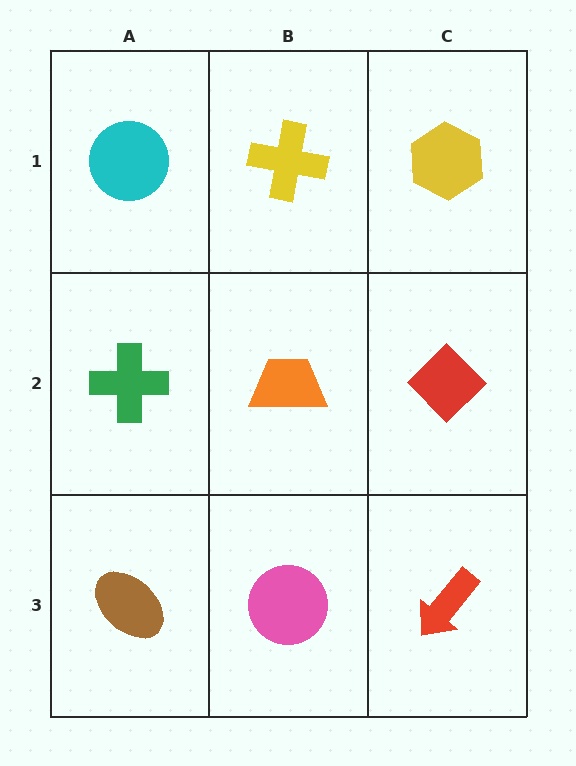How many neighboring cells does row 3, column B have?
3.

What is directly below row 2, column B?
A pink circle.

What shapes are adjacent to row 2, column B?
A yellow cross (row 1, column B), a pink circle (row 3, column B), a green cross (row 2, column A), a red diamond (row 2, column C).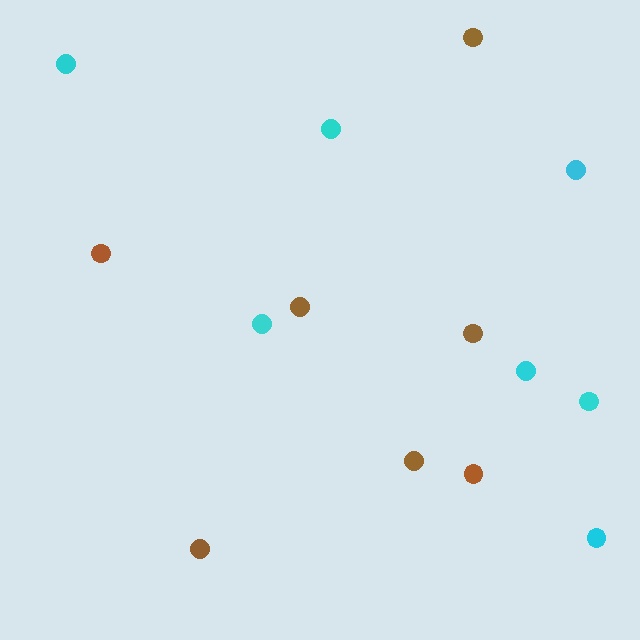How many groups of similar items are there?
There are 2 groups: one group of brown circles (7) and one group of cyan circles (7).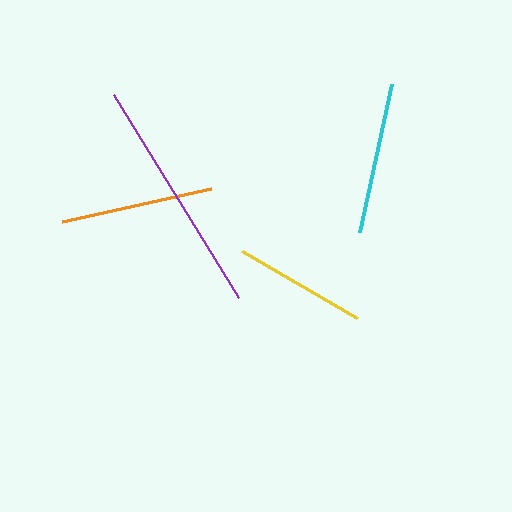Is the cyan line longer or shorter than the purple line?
The purple line is longer than the cyan line.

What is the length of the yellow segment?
The yellow segment is approximately 133 pixels long.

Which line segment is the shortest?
The yellow line is the shortest at approximately 133 pixels.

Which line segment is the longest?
The purple line is the longest at approximately 239 pixels.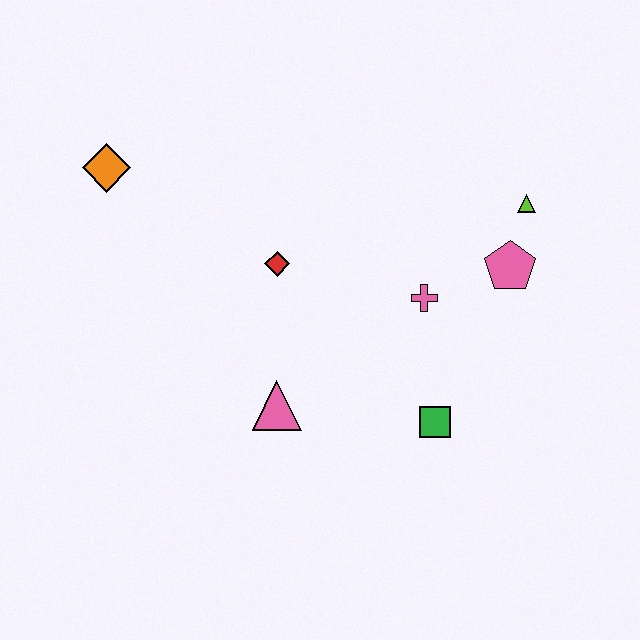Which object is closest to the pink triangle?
The red diamond is closest to the pink triangle.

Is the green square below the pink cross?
Yes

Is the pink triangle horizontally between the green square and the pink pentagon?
No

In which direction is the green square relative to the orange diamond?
The green square is to the right of the orange diamond.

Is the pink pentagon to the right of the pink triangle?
Yes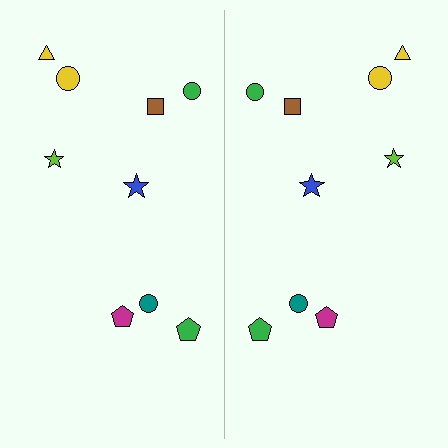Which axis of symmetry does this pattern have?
The pattern has a vertical axis of symmetry running through the center of the image.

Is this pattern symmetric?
Yes, this pattern has bilateral (reflection) symmetry.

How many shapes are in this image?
There are 18 shapes in this image.